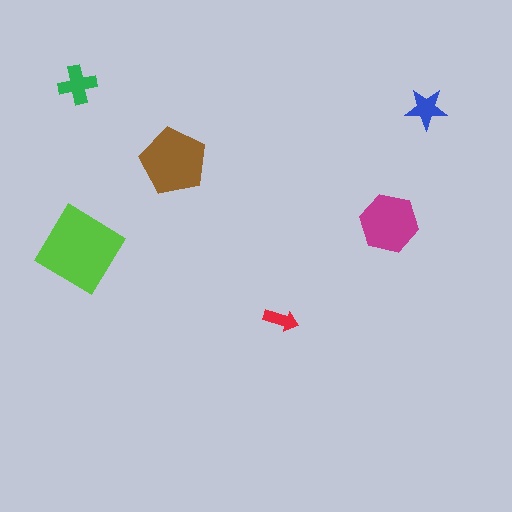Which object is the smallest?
The red arrow.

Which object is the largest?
The lime diamond.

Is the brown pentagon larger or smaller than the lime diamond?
Smaller.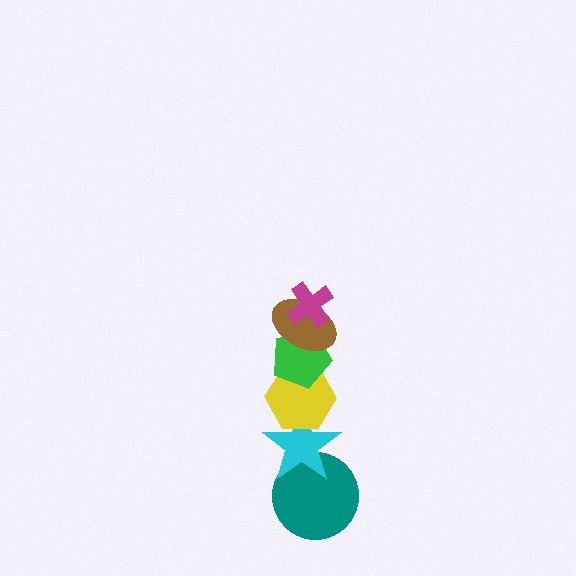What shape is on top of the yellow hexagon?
The green pentagon is on top of the yellow hexagon.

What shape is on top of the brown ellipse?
The magenta cross is on top of the brown ellipse.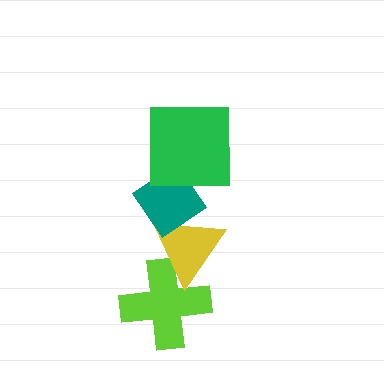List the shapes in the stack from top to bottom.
From top to bottom: the green square, the teal diamond, the yellow triangle, the lime cross.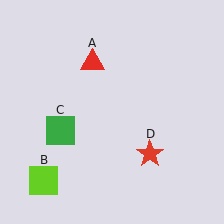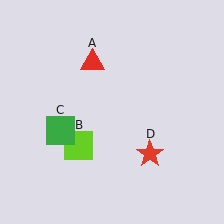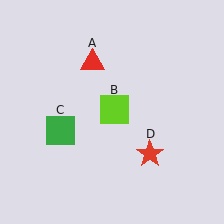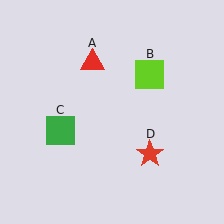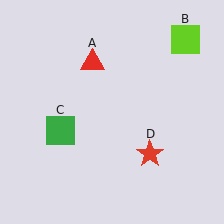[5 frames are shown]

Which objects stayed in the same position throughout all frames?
Red triangle (object A) and green square (object C) and red star (object D) remained stationary.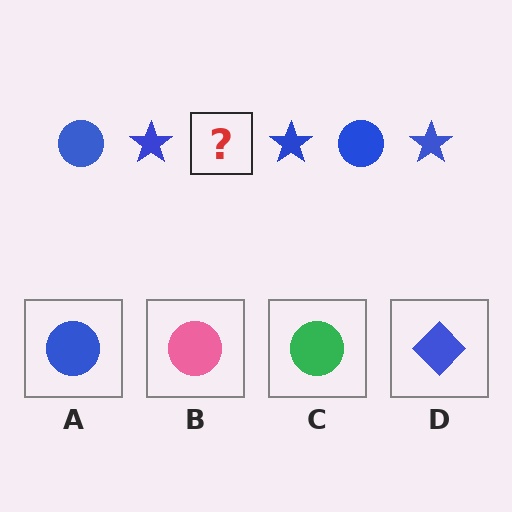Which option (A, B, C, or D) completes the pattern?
A.